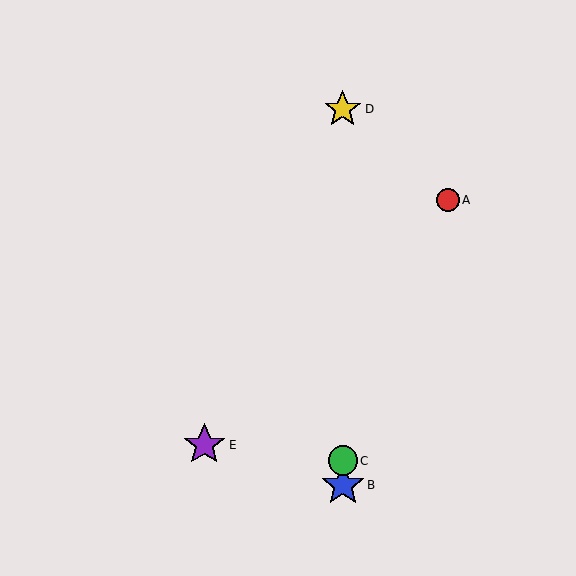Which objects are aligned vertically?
Objects B, C, D are aligned vertically.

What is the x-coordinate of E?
Object E is at x≈204.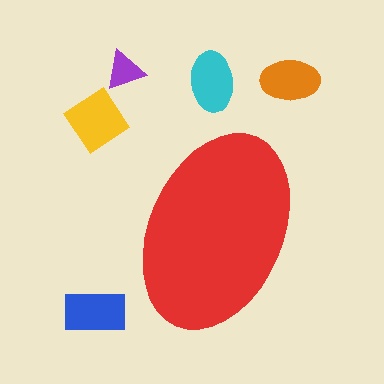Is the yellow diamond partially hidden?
No, the yellow diamond is fully visible.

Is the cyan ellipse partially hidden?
No, the cyan ellipse is fully visible.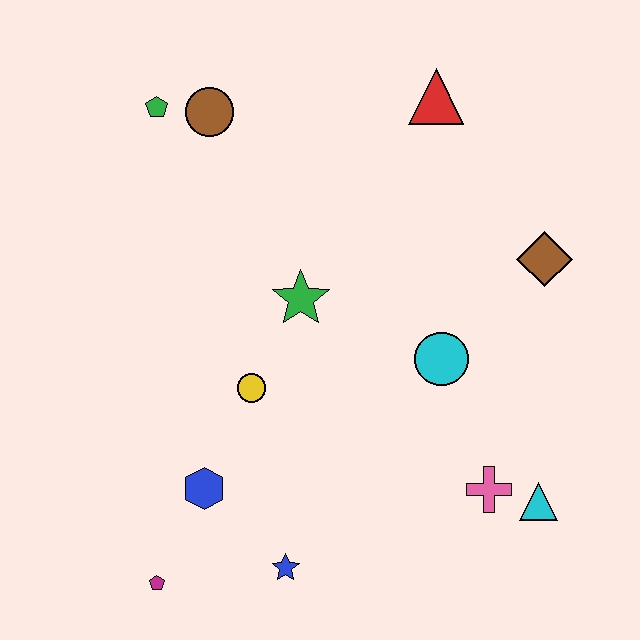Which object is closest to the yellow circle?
The green star is closest to the yellow circle.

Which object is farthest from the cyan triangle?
The green pentagon is farthest from the cyan triangle.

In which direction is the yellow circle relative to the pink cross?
The yellow circle is to the left of the pink cross.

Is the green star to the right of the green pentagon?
Yes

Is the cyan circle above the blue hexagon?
Yes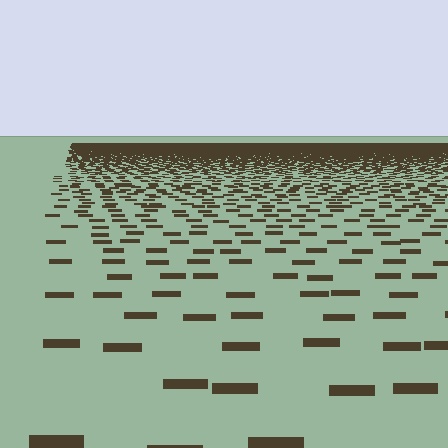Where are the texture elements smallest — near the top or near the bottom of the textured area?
Near the top.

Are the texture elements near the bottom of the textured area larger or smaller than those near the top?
Larger. Near the bottom, elements are closer to the viewer and appear at a bigger on-screen size.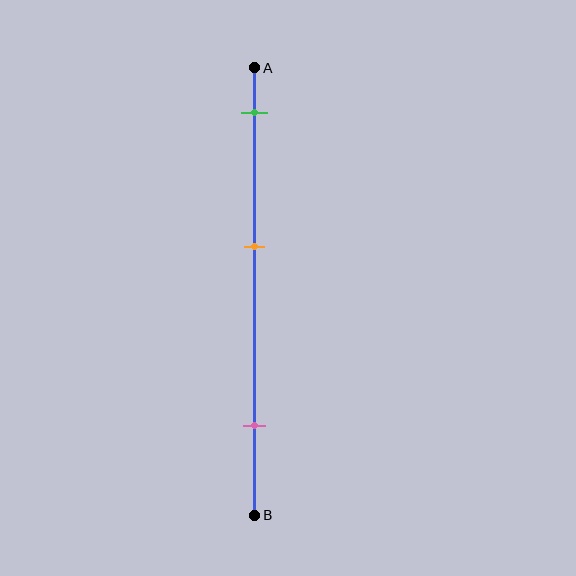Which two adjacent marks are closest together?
The green and orange marks are the closest adjacent pair.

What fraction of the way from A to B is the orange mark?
The orange mark is approximately 40% (0.4) of the way from A to B.